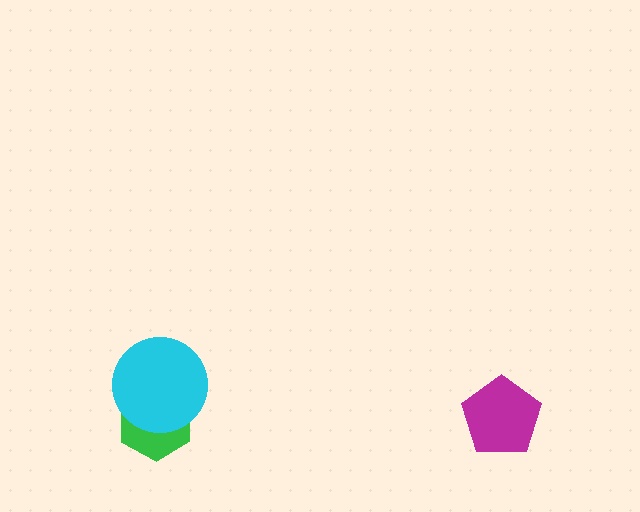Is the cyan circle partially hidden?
No, no other shape covers it.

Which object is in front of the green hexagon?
The cyan circle is in front of the green hexagon.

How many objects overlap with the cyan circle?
1 object overlaps with the cyan circle.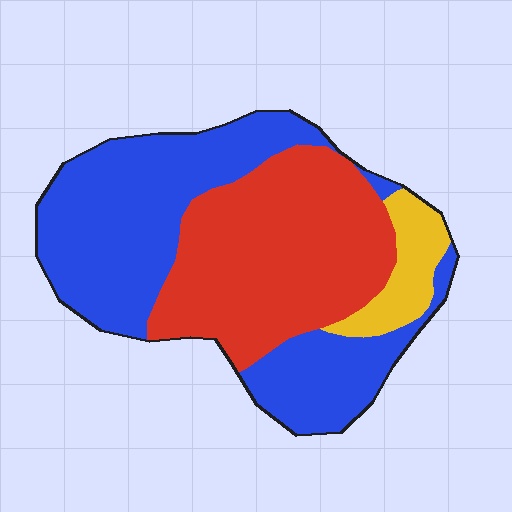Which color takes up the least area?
Yellow, at roughly 10%.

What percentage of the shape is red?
Red covers around 40% of the shape.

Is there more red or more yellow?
Red.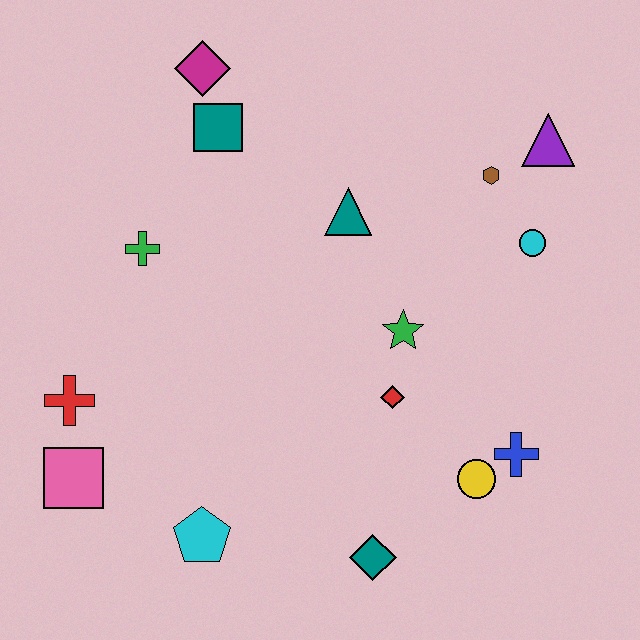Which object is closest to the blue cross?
The yellow circle is closest to the blue cross.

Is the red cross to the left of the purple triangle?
Yes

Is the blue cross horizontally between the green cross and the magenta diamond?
No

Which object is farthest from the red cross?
The purple triangle is farthest from the red cross.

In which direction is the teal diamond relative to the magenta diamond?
The teal diamond is below the magenta diamond.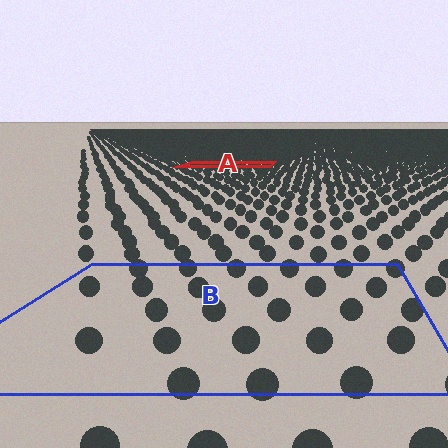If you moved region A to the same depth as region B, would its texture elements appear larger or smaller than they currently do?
They would appear larger. At a closer depth, the same texture elements are projected at a bigger on-screen size.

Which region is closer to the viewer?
Region B is closer. The texture elements there are larger and more spread out.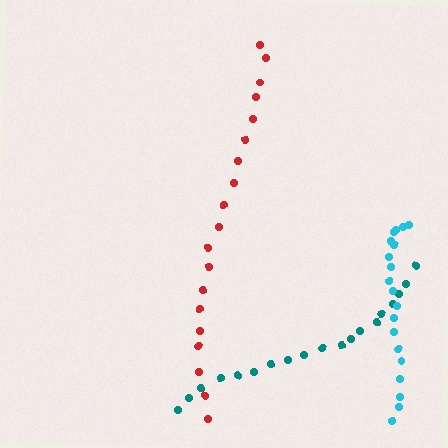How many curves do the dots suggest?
There are 3 distinct paths.